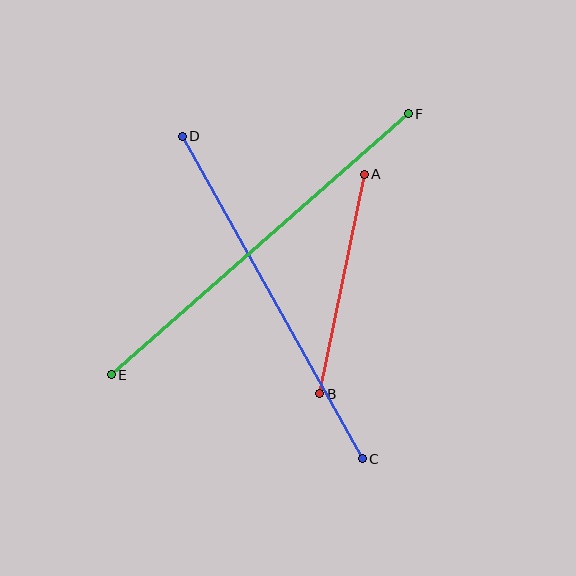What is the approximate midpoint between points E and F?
The midpoint is at approximately (260, 244) pixels.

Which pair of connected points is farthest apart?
Points E and F are farthest apart.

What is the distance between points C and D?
The distance is approximately 369 pixels.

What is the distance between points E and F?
The distance is approximately 396 pixels.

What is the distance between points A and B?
The distance is approximately 224 pixels.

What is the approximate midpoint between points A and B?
The midpoint is at approximately (342, 284) pixels.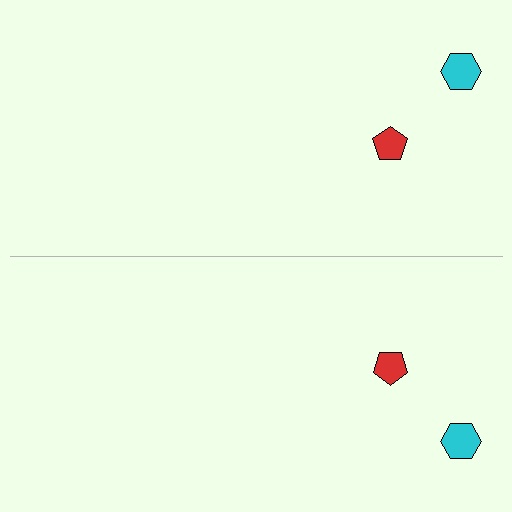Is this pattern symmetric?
Yes, this pattern has bilateral (reflection) symmetry.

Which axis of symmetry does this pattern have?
The pattern has a horizontal axis of symmetry running through the center of the image.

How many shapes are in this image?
There are 4 shapes in this image.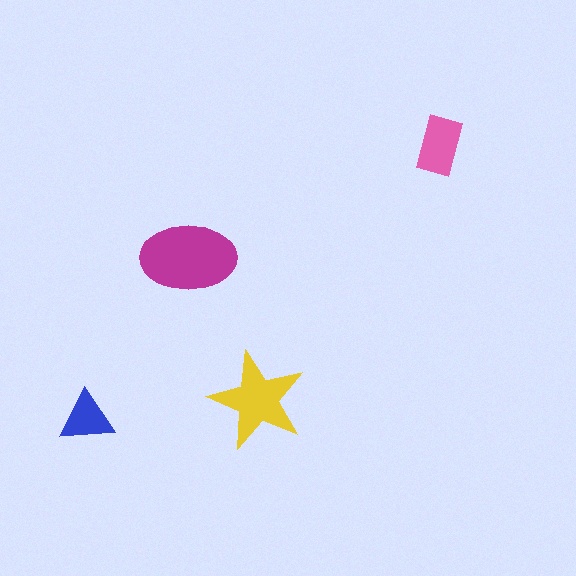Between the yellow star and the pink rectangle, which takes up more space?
The yellow star.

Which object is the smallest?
The blue triangle.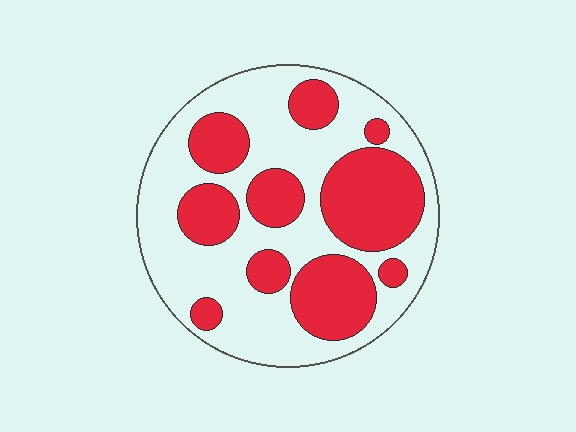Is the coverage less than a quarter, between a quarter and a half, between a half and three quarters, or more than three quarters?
Between a quarter and a half.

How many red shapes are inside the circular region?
10.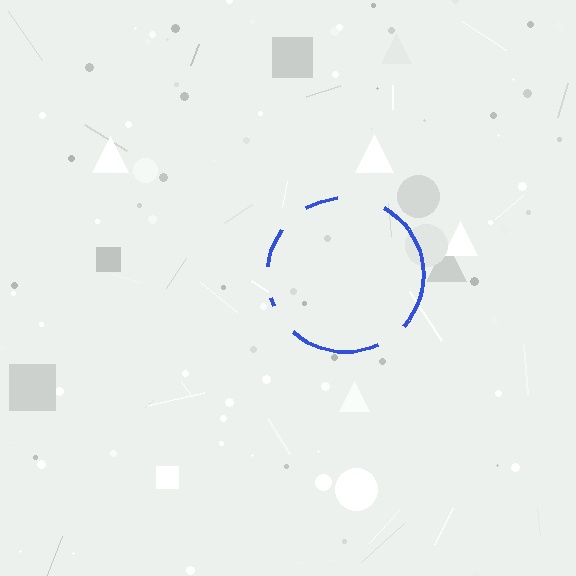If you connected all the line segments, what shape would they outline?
They would outline a circle.